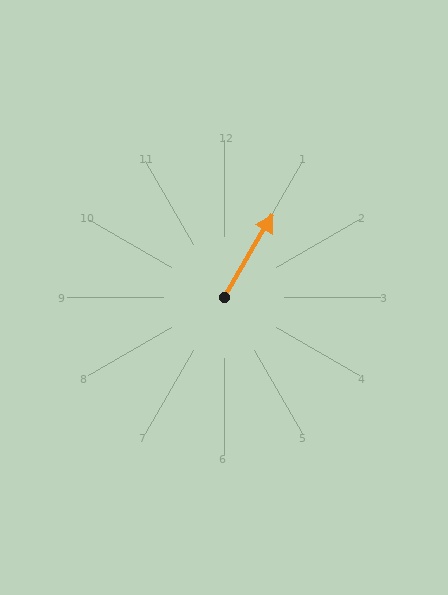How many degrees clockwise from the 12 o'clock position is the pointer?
Approximately 30 degrees.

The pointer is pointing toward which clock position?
Roughly 1 o'clock.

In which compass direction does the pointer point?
Northeast.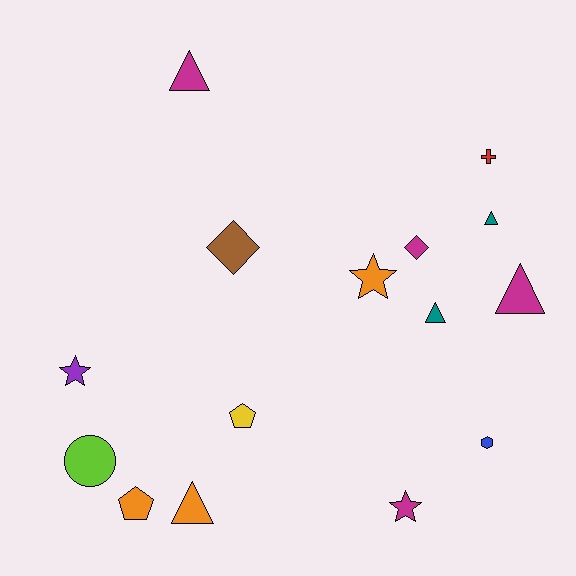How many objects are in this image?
There are 15 objects.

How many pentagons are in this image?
There are 2 pentagons.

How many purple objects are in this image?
There is 1 purple object.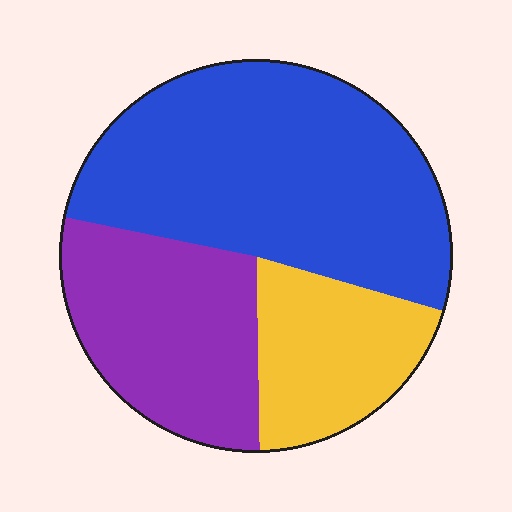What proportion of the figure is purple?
Purple takes up between a sixth and a third of the figure.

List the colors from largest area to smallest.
From largest to smallest: blue, purple, yellow.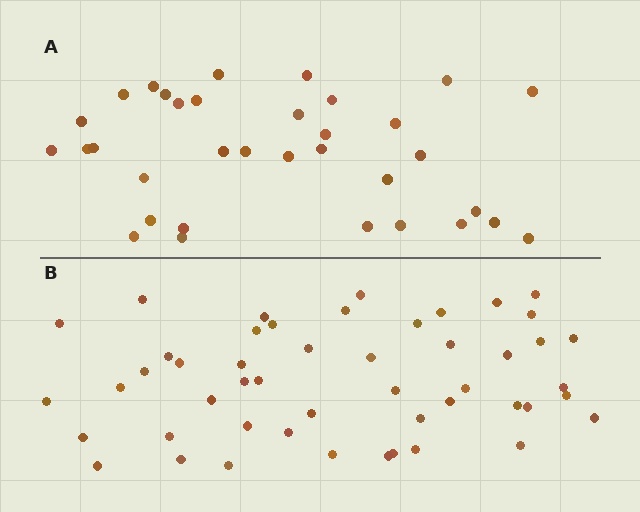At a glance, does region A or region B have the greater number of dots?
Region B (the bottom region) has more dots.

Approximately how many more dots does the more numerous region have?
Region B has approximately 15 more dots than region A.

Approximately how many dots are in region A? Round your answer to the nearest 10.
About 30 dots. (The exact count is 34, which rounds to 30.)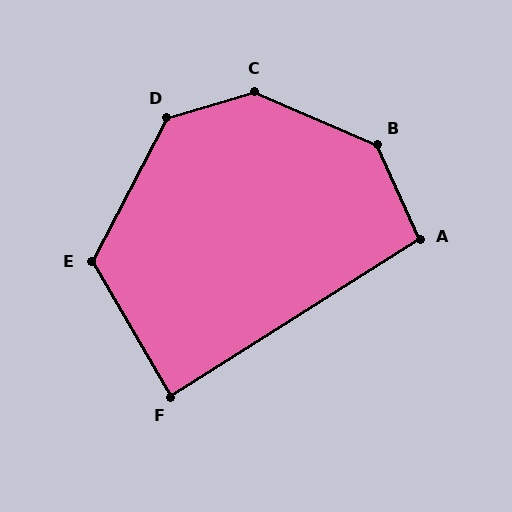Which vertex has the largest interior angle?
C, at approximately 140 degrees.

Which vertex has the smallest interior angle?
F, at approximately 88 degrees.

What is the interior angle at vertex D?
Approximately 134 degrees (obtuse).